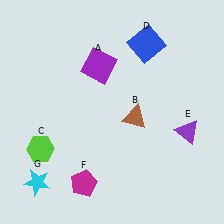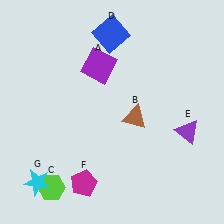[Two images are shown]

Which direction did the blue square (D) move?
The blue square (D) moved left.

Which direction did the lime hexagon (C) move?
The lime hexagon (C) moved down.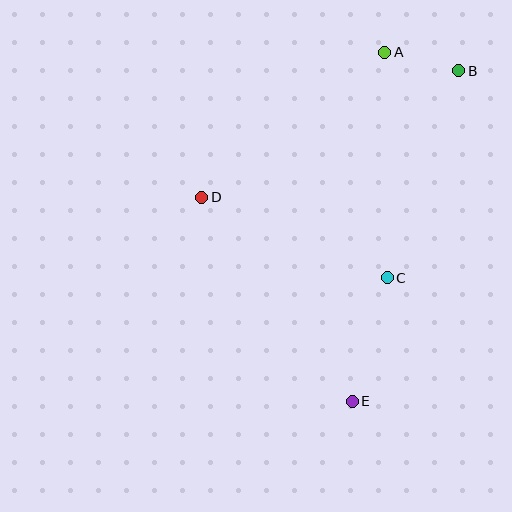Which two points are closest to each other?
Points A and B are closest to each other.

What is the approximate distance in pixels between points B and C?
The distance between B and C is approximately 219 pixels.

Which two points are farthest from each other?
Points A and E are farthest from each other.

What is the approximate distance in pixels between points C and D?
The distance between C and D is approximately 202 pixels.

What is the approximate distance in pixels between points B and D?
The distance between B and D is approximately 287 pixels.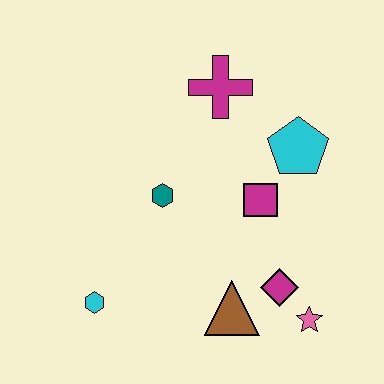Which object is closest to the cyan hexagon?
The teal hexagon is closest to the cyan hexagon.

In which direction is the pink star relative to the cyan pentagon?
The pink star is below the cyan pentagon.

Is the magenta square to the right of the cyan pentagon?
No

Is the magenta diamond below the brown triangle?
No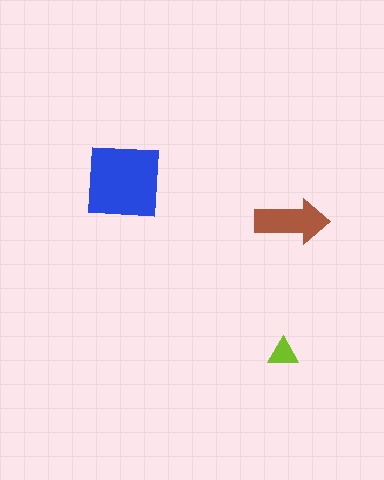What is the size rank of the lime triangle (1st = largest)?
3rd.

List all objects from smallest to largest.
The lime triangle, the brown arrow, the blue square.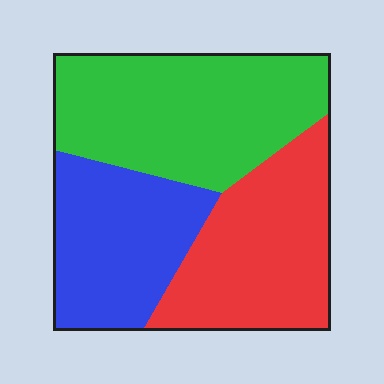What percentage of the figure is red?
Red covers 32% of the figure.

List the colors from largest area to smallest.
From largest to smallest: green, red, blue.